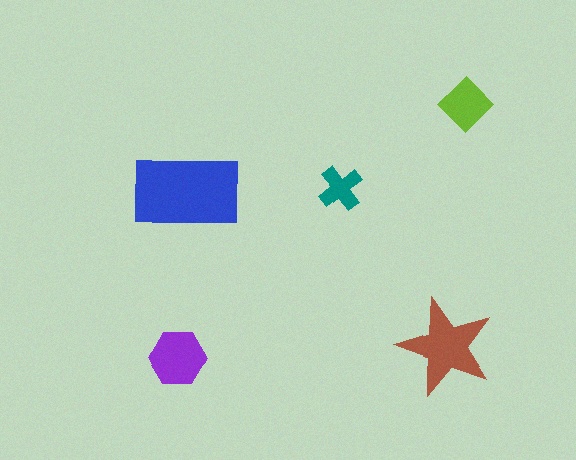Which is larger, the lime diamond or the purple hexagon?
The purple hexagon.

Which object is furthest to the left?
The purple hexagon is leftmost.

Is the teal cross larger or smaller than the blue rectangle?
Smaller.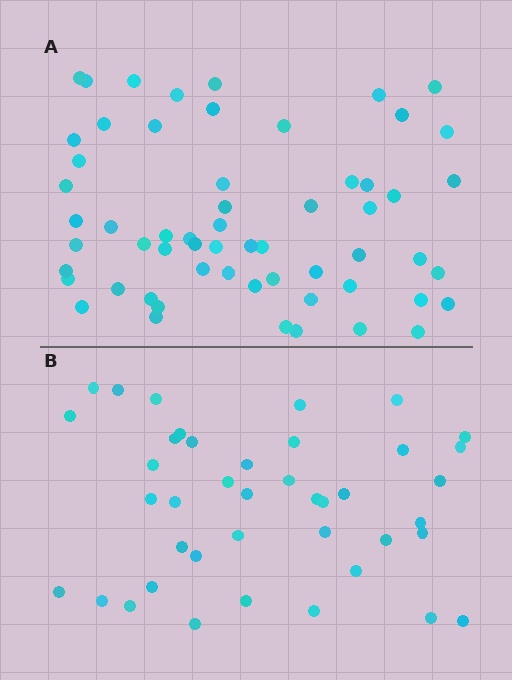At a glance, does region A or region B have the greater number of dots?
Region A (the top region) has more dots.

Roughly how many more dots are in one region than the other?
Region A has approximately 20 more dots than region B.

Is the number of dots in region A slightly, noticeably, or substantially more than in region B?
Region A has noticeably more, but not dramatically so. The ratio is roughly 1.4 to 1.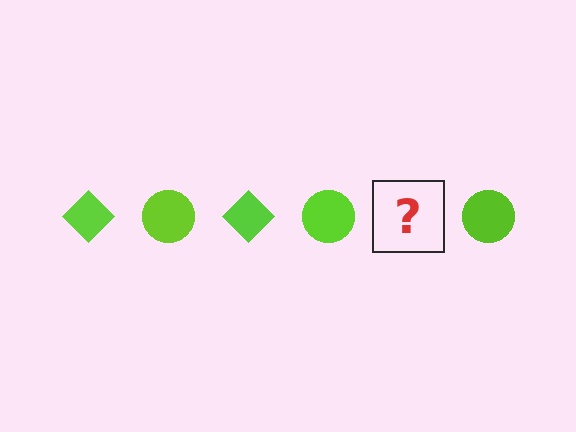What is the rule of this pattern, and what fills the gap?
The rule is that the pattern cycles through diamond, circle shapes in lime. The gap should be filled with a lime diamond.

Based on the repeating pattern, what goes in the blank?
The blank should be a lime diamond.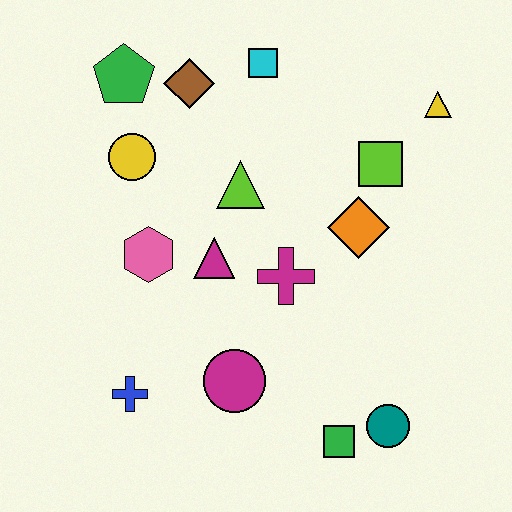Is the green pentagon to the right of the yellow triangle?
No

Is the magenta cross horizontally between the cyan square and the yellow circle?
No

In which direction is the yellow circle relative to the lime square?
The yellow circle is to the left of the lime square.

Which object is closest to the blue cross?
The magenta circle is closest to the blue cross.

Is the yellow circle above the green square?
Yes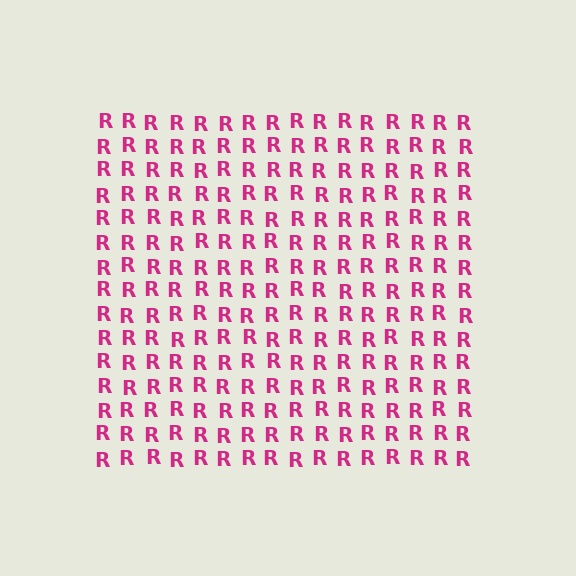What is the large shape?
The large shape is a square.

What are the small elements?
The small elements are letter R's.